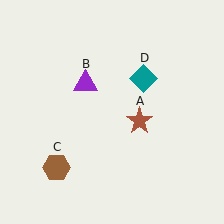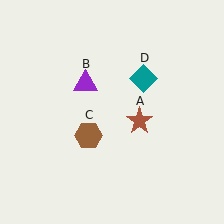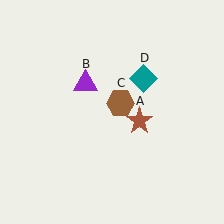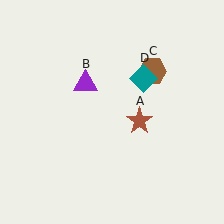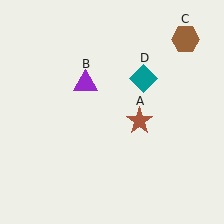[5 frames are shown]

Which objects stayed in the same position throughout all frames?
Brown star (object A) and purple triangle (object B) and teal diamond (object D) remained stationary.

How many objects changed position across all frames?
1 object changed position: brown hexagon (object C).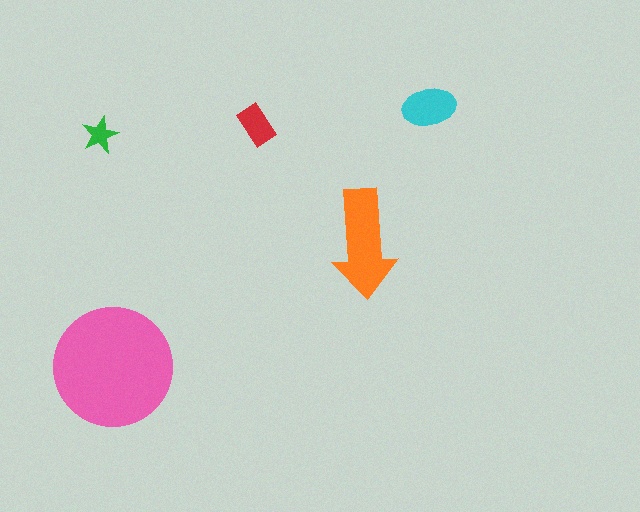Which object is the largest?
The pink circle.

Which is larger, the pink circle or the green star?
The pink circle.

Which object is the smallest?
The green star.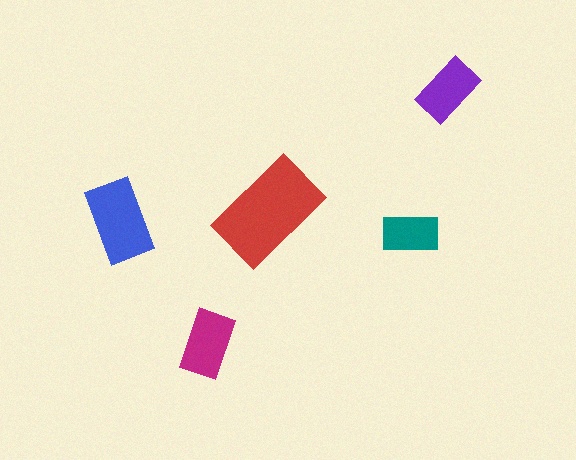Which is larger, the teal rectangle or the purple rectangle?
The purple one.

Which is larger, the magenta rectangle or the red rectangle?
The red one.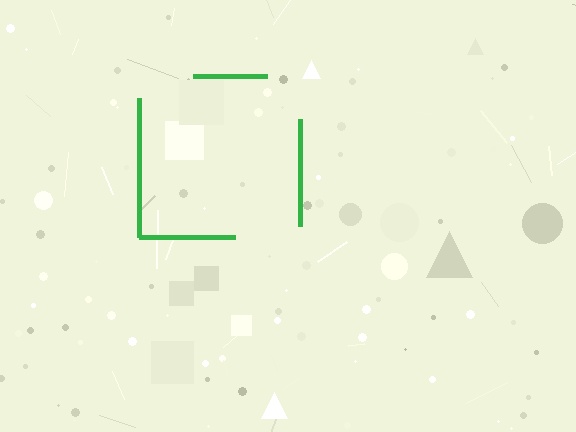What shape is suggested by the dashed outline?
The dashed outline suggests a square.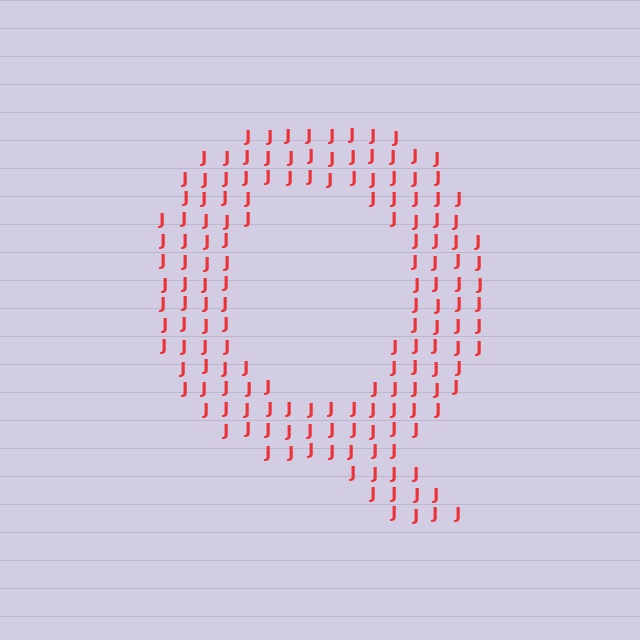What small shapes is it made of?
It is made of small letter J's.